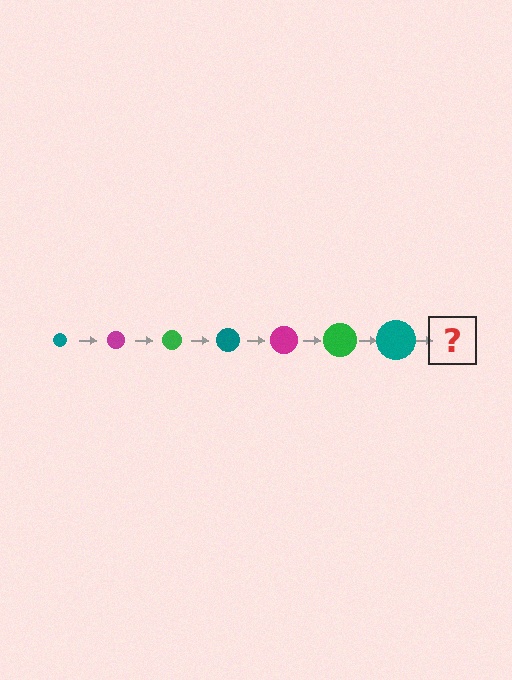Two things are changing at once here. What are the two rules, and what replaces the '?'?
The two rules are that the circle grows larger each step and the color cycles through teal, magenta, and green. The '?' should be a magenta circle, larger than the previous one.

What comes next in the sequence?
The next element should be a magenta circle, larger than the previous one.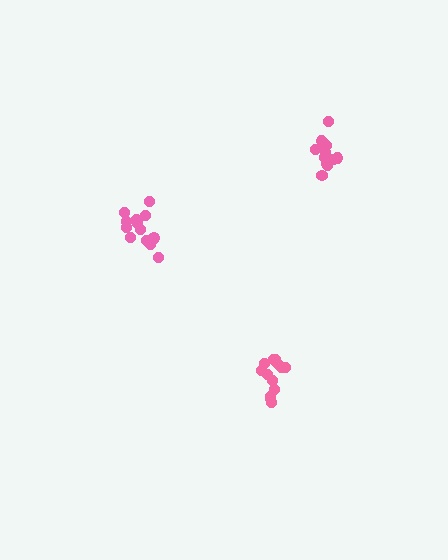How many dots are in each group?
Group 1: 13 dots, Group 2: 15 dots, Group 3: 13 dots (41 total).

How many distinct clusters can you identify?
There are 3 distinct clusters.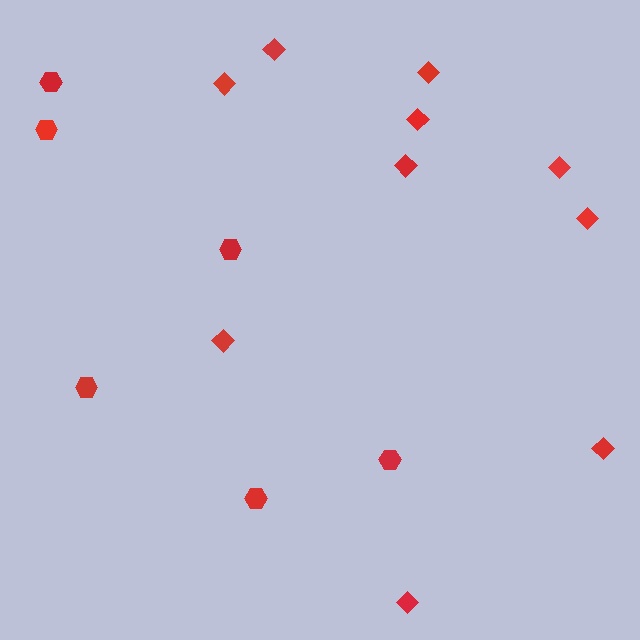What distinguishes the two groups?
There are 2 groups: one group of diamonds (10) and one group of hexagons (6).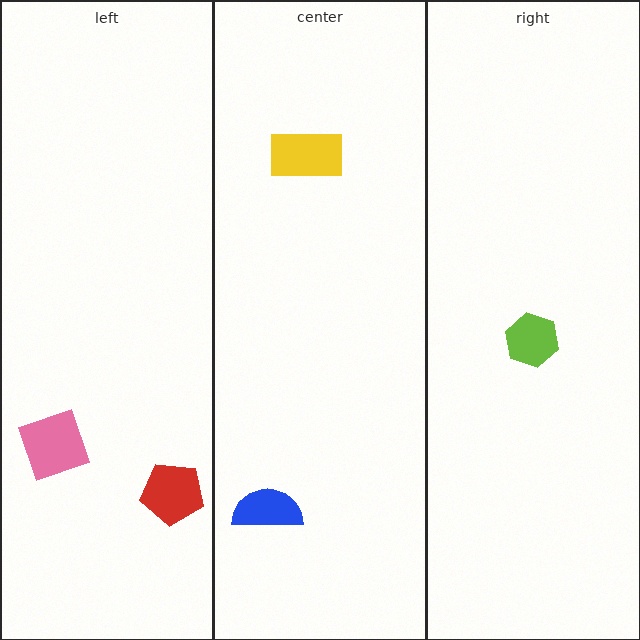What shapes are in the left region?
The pink square, the red pentagon.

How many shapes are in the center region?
2.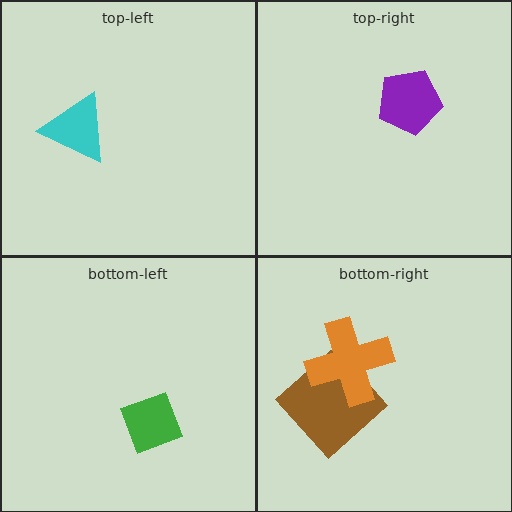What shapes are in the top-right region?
The purple pentagon.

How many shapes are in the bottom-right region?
2.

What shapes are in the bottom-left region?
The green diamond.